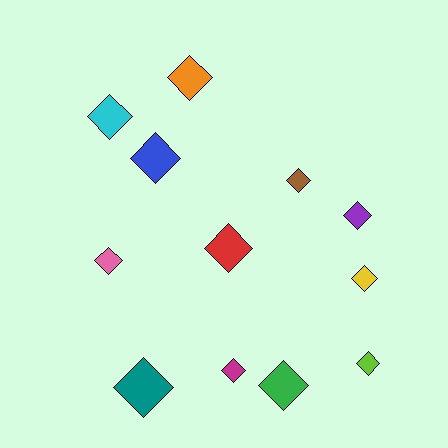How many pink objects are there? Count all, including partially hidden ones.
There is 1 pink object.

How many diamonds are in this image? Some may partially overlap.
There are 12 diamonds.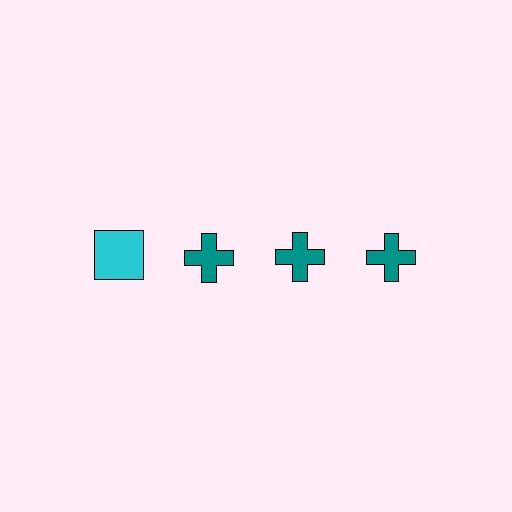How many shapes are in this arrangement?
There are 4 shapes arranged in a grid pattern.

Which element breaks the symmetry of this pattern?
The cyan square in the top row, leftmost column breaks the symmetry. All other shapes are teal crosses.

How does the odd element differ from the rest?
It differs in both color (cyan instead of teal) and shape (square instead of cross).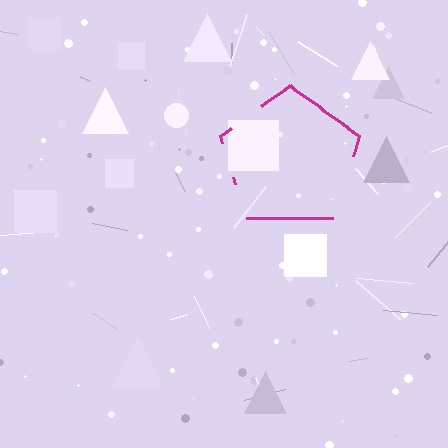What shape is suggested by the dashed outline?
The dashed outline suggests a pentagon.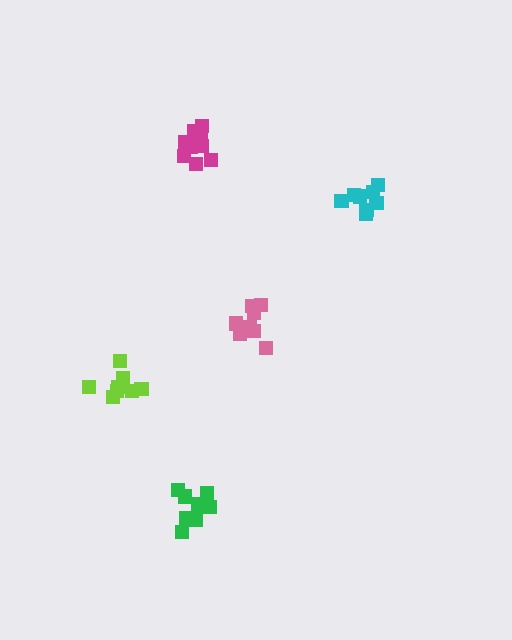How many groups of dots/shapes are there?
There are 5 groups.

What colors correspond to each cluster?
The clusters are colored: lime, green, pink, magenta, cyan.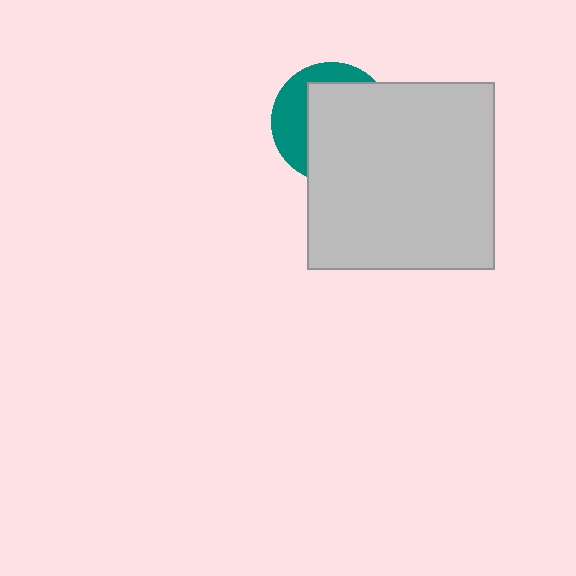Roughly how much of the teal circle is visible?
A small part of it is visible (roughly 34%).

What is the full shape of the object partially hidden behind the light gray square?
The partially hidden object is a teal circle.